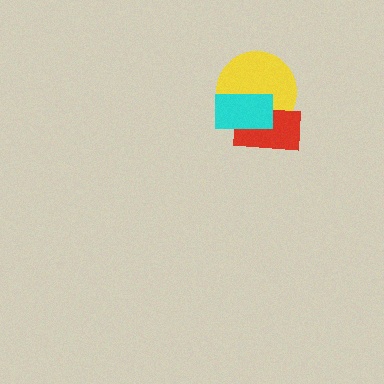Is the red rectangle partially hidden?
Yes, it is partially covered by another shape.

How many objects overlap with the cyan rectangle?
2 objects overlap with the cyan rectangle.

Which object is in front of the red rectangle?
The cyan rectangle is in front of the red rectangle.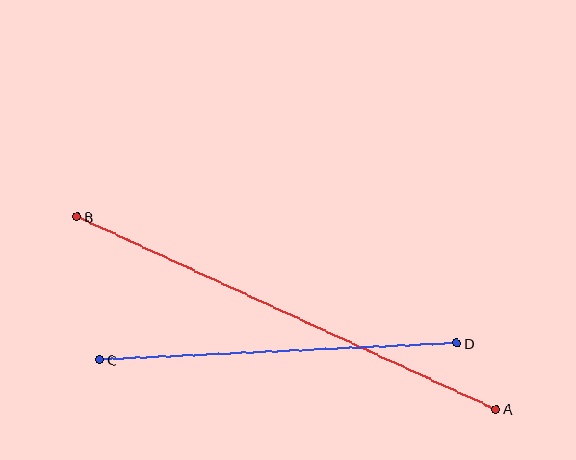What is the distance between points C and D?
The distance is approximately 357 pixels.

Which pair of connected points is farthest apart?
Points A and B are farthest apart.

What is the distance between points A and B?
The distance is approximately 461 pixels.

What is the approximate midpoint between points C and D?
The midpoint is at approximately (278, 352) pixels.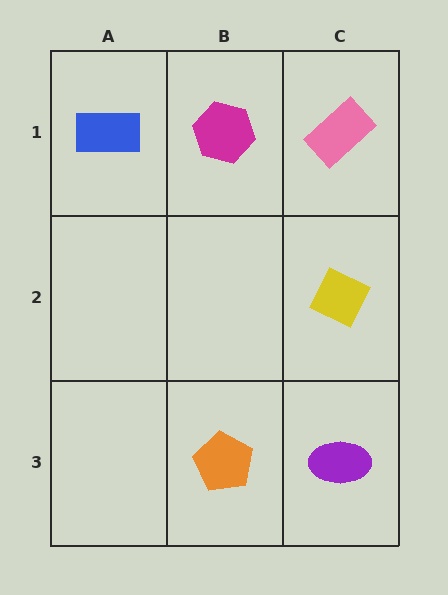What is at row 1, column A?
A blue rectangle.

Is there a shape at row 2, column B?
No, that cell is empty.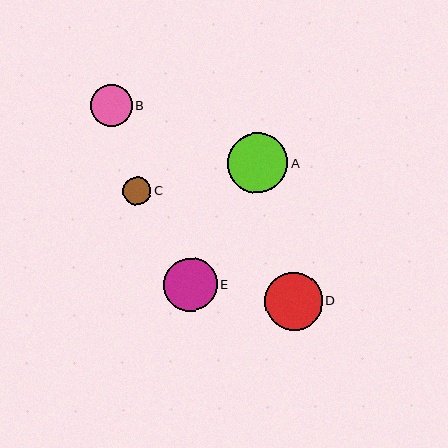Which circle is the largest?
Circle A is the largest with a size of approximately 60 pixels.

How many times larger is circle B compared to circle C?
Circle B is approximately 1.5 times the size of circle C.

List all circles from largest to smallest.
From largest to smallest: A, D, E, B, C.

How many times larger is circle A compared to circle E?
Circle A is approximately 1.1 times the size of circle E.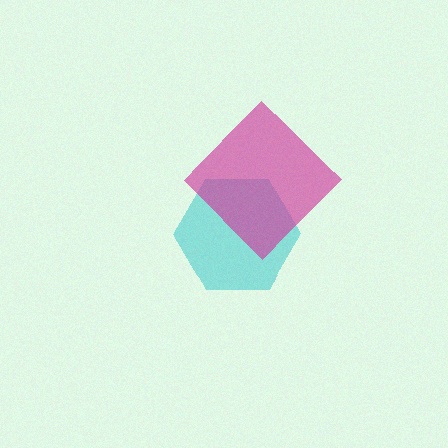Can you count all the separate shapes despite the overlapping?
Yes, there are 2 separate shapes.